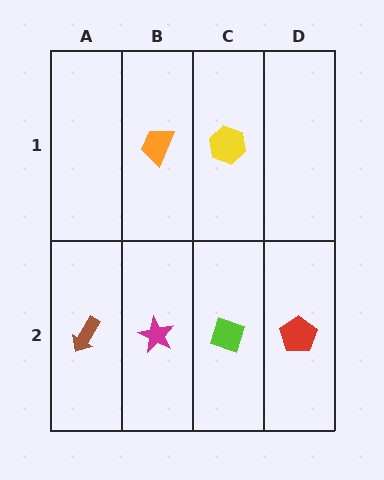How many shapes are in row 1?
2 shapes.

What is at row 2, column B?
A magenta star.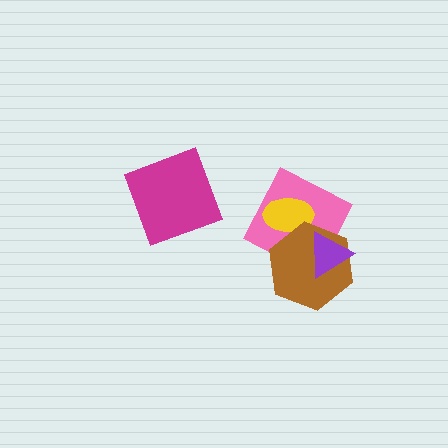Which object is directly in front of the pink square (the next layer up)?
The yellow ellipse is directly in front of the pink square.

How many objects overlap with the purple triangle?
2 objects overlap with the purple triangle.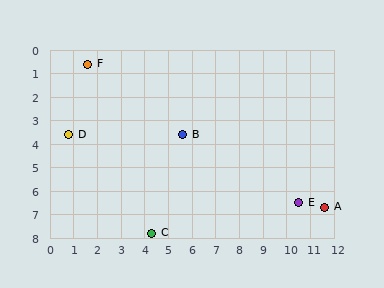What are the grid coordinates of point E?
Point E is at approximately (10.5, 6.5).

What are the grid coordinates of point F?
Point F is at approximately (1.6, 0.6).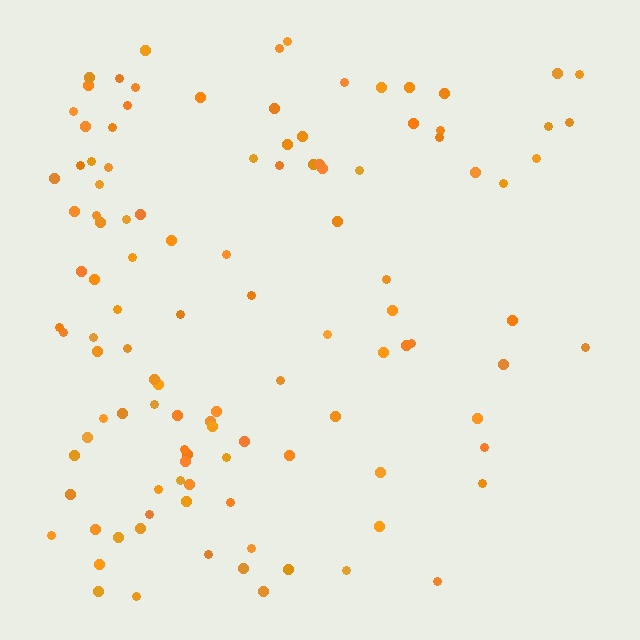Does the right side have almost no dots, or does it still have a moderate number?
Still a moderate number, just noticeably fewer than the left.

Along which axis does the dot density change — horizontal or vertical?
Horizontal.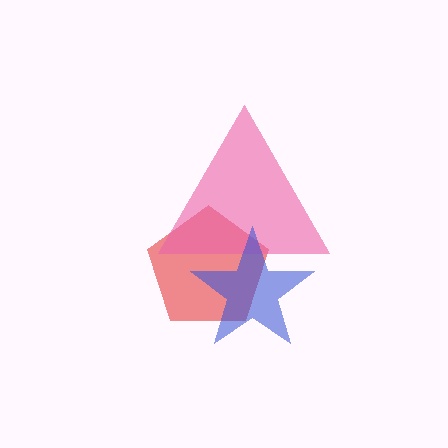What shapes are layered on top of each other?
The layered shapes are: a red pentagon, a pink triangle, a blue star.